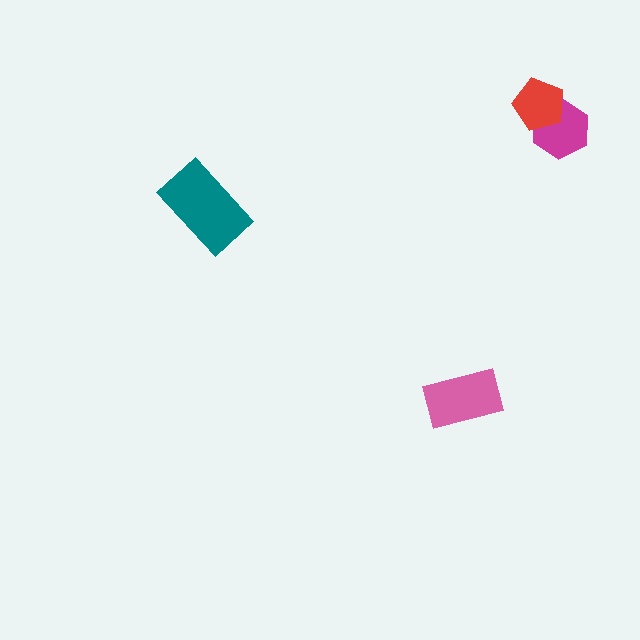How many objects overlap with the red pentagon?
1 object overlaps with the red pentagon.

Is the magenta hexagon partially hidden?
Yes, it is partially covered by another shape.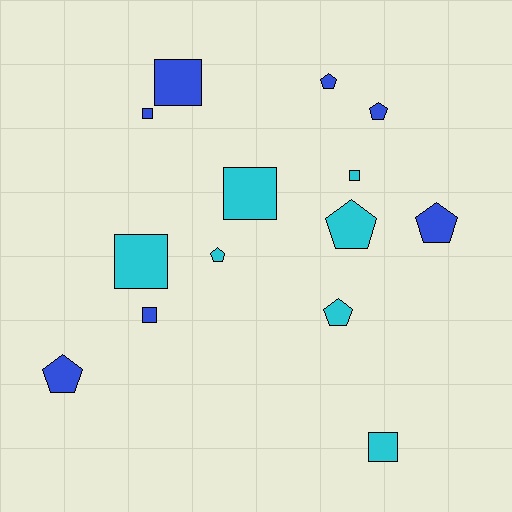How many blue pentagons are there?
There are 4 blue pentagons.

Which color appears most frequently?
Blue, with 7 objects.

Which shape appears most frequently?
Pentagon, with 7 objects.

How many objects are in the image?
There are 14 objects.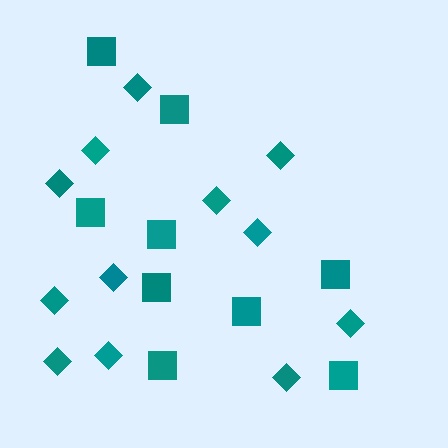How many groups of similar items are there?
There are 2 groups: one group of squares (9) and one group of diamonds (12).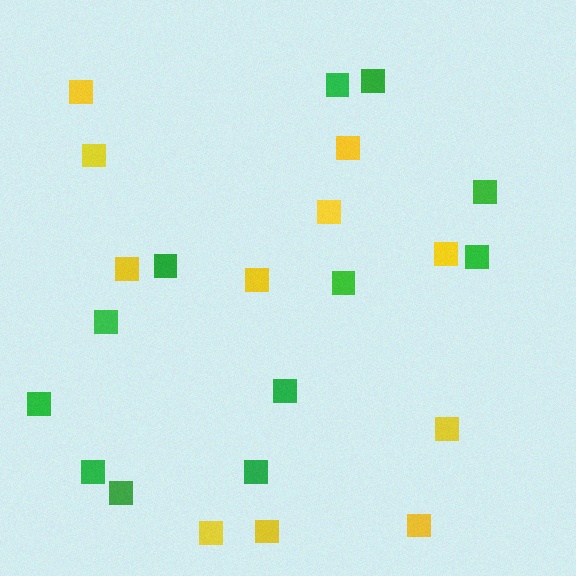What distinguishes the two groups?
There are 2 groups: one group of green squares (12) and one group of yellow squares (11).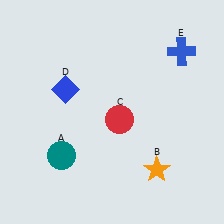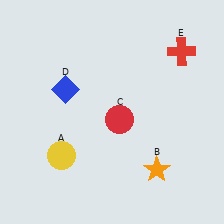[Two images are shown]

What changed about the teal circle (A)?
In Image 1, A is teal. In Image 2, it changed to yellow.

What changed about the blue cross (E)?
In Image 1, E is blue. In Image 2, it changed to red.